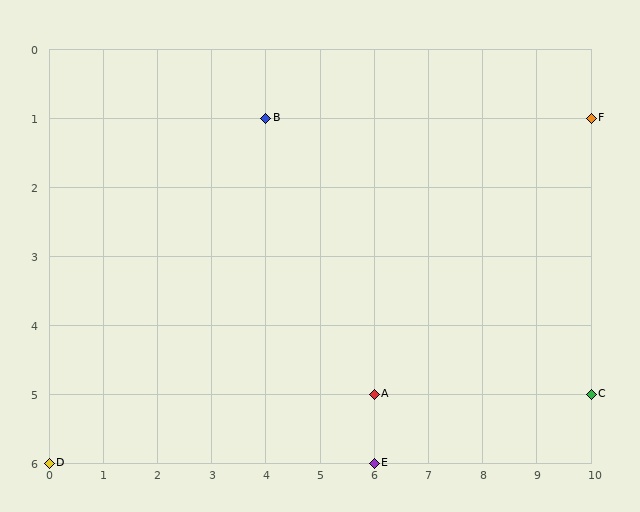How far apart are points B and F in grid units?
Points B and F are 6 columns apart.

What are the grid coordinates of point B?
Point B is at grid coordinates (4, 1).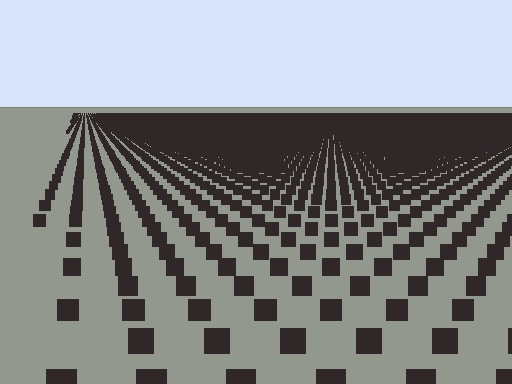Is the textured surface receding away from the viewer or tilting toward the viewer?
The surface is receding away from the viewer. Texture elements get smaller and denser toward the top.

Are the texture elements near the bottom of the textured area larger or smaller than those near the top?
Larger. Near the bottom, elements are closer to the viewer and appear at a bigger on-screen size.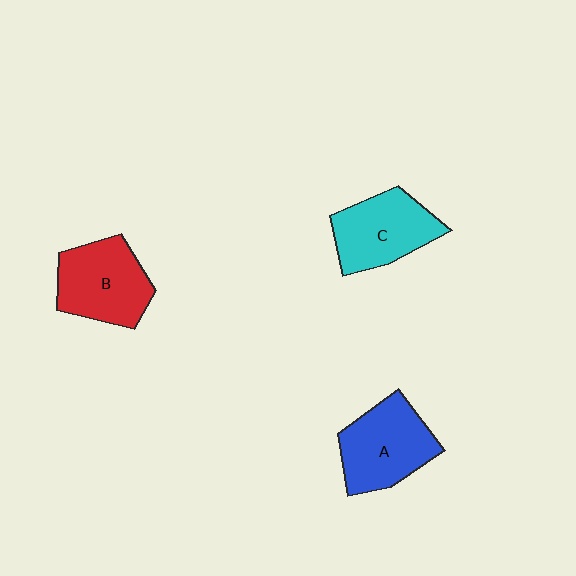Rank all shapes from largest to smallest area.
From largest to smallest: A (blue), B (red), C (cyan).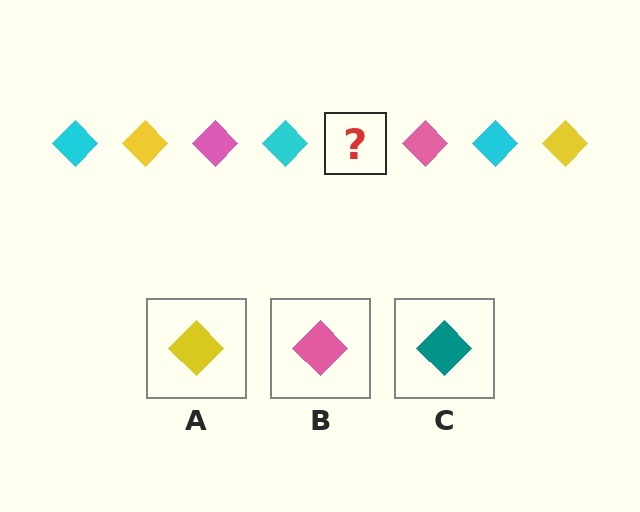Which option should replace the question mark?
Option A.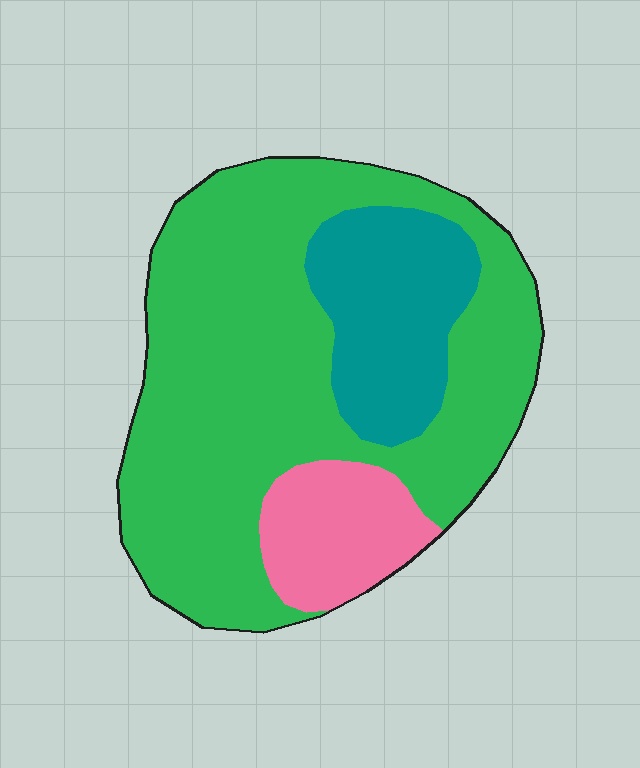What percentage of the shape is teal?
Teal takes up less than a quarter of the shape.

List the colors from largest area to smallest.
From largest to smallest: green, teal, pink.